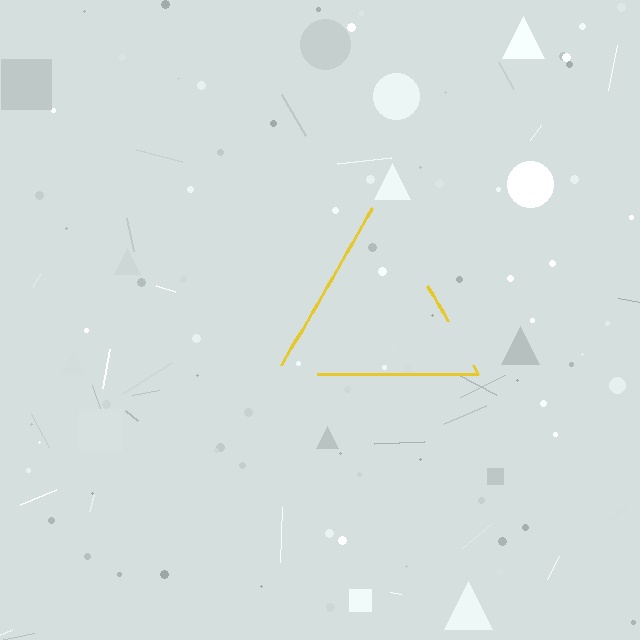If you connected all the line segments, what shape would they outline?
They would outline a triangle.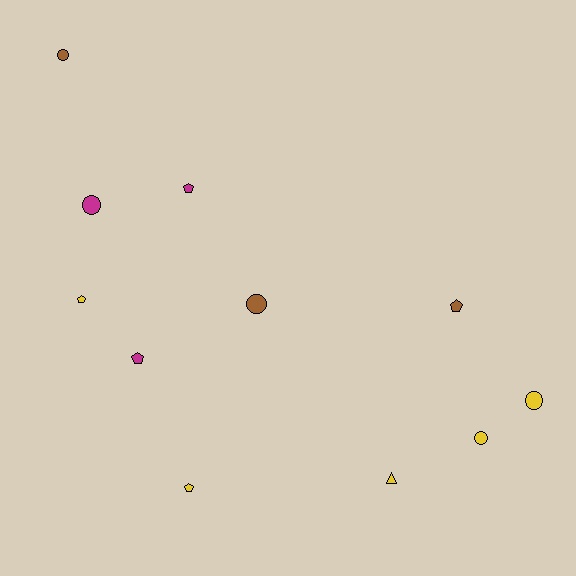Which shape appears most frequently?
Pentagon, with 5 objects.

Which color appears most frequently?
Yellow, with 5 objects.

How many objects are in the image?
There are 11 objects.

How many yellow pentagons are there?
There are 2 yellow pentagons.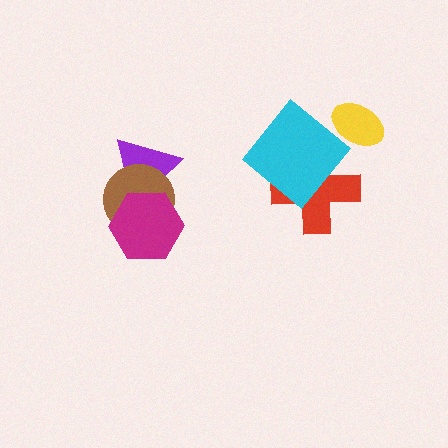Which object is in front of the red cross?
The cyan diamond is in front of the red cross.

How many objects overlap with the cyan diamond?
1 object overlaps with the cyan diamond.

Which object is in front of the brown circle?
The magenta hexagon is in front of the brown circle.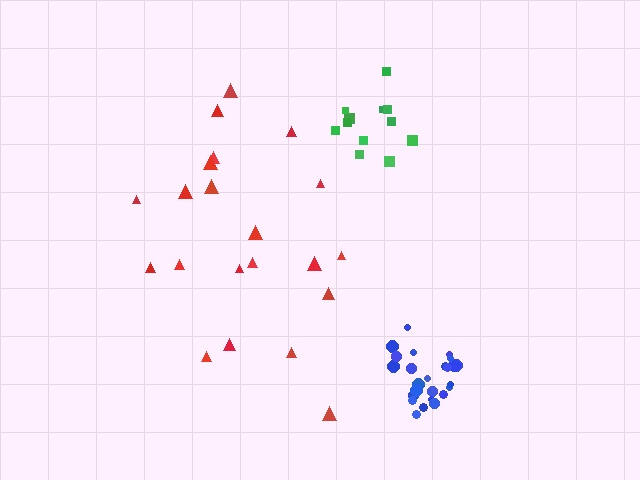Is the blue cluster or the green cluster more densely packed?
Blue.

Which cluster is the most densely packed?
Blue.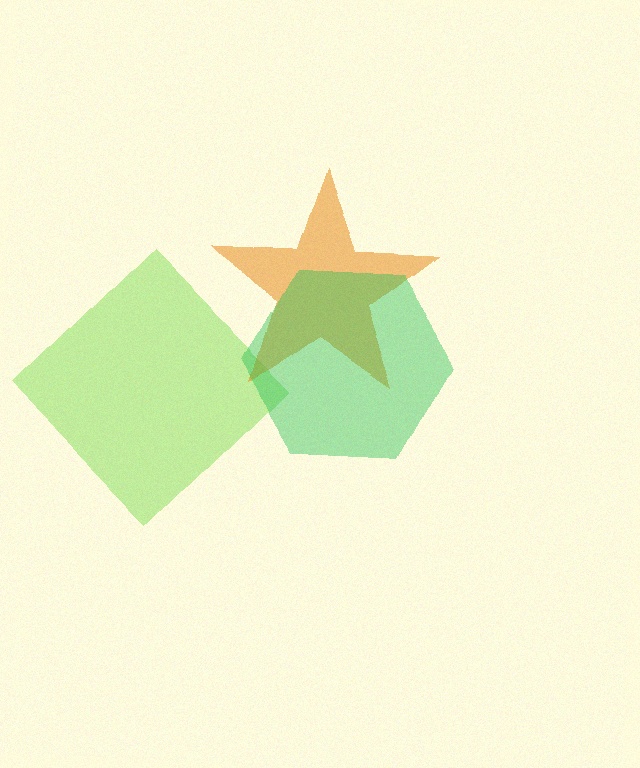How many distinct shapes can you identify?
There are 3 distinct shapes: a lime diamond, an orange star, a green hexagon.